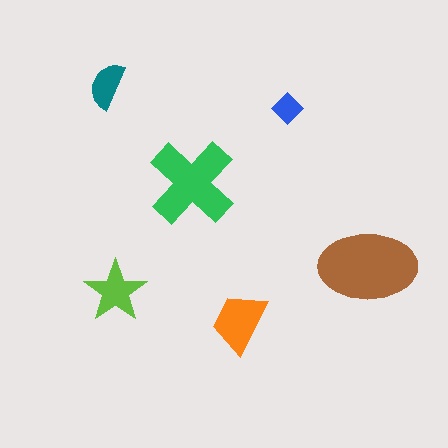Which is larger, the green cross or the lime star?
The green cross.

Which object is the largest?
The brown ellipse.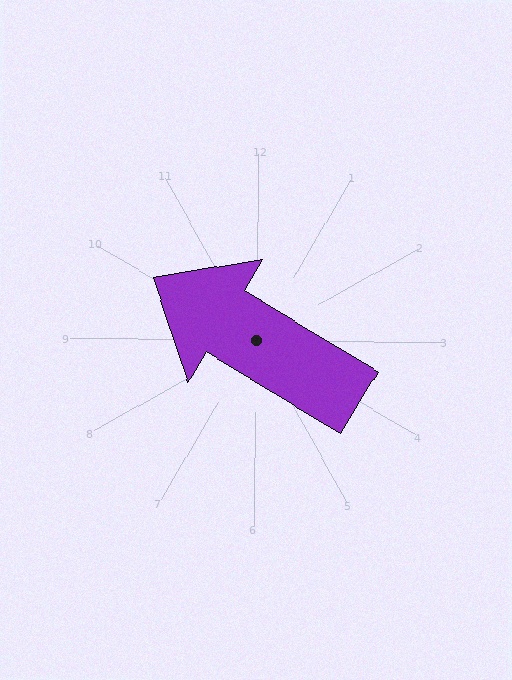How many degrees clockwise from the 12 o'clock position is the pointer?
Approximately 301 degrees.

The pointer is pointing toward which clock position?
Roughly 10 o'clock.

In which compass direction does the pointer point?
Northwest.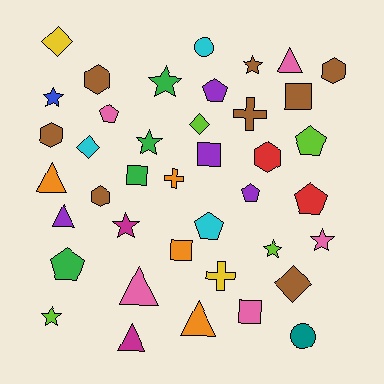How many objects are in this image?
There are 40 objects.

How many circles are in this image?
There are 2 circles.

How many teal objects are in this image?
There is 1 teal object.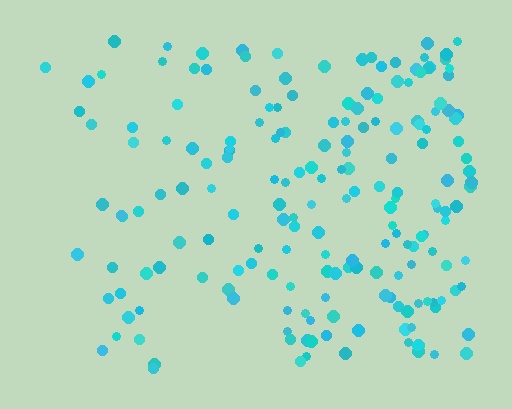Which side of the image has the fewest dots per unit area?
The left.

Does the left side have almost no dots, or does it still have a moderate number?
Still a moderate number, just noticeably fewer than the right.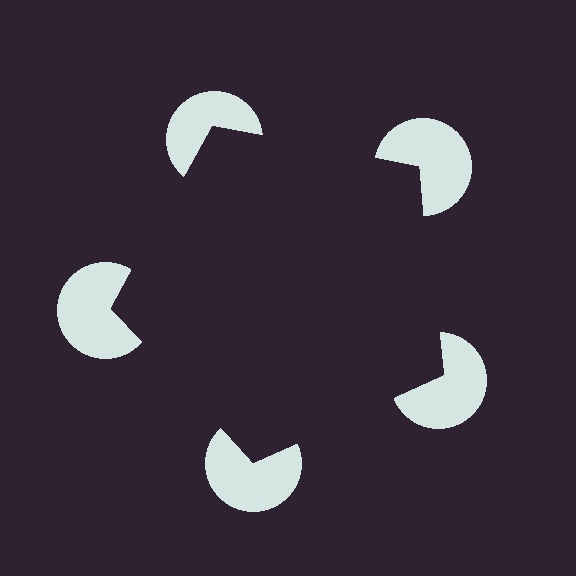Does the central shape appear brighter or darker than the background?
It typically appears slightly darker than the background, even though no actual brightness change is drawn.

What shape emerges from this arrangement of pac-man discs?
An illusory pentagon — its edges are inferred from the aligned wedge cuts in the pac-man discs, not physically drawn.